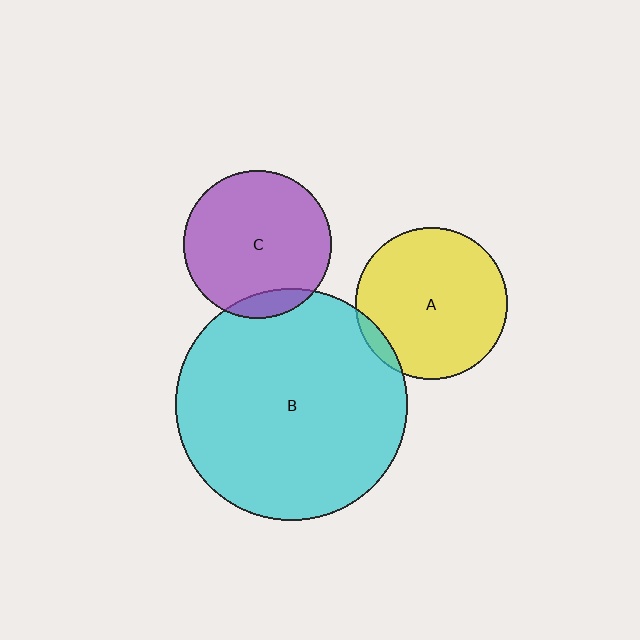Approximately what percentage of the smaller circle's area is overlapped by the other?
Approximately 10%.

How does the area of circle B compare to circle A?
Approximately 2.3 times.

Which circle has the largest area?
Circle B (cyan).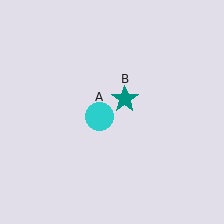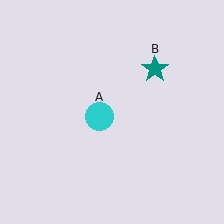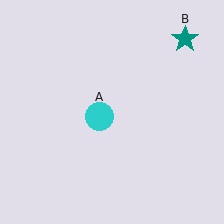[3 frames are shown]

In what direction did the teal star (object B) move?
The teal star (object B) moved up and to the right.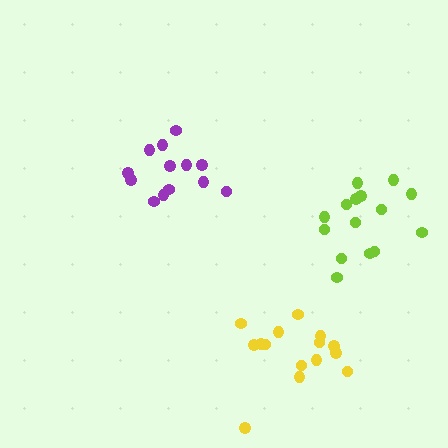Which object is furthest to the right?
The lime cluster is rightmost.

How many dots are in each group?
Group 1: 15 dots, Group 2: 13 dots, Group 3: 15 dots (43 total).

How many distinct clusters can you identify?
There are 3 distinct clusters.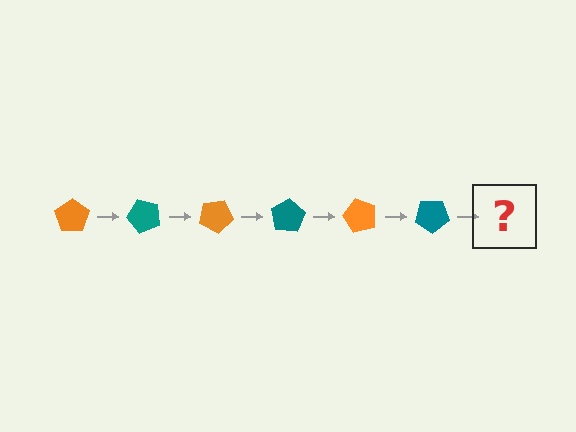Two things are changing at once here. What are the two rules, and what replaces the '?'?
The two rules are that it rotates 50 degrees each step and the color cycles through orange and teal. The '?' should be an orange pentagon, rotated 300 degrees from the start.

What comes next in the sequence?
The next element should be an orange pentagon, rotated 300 degrees from the start.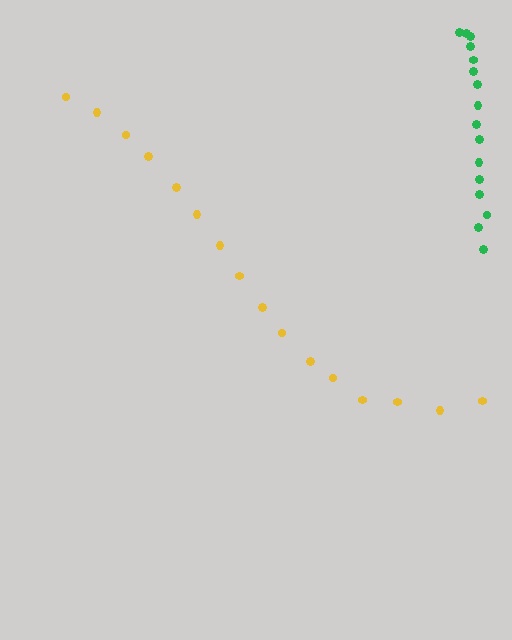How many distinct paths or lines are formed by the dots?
There are 2 distinct paths.